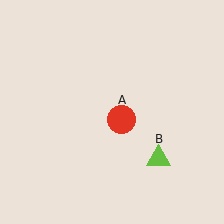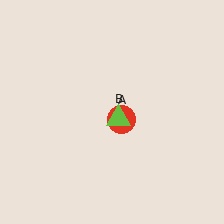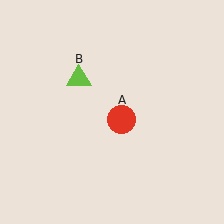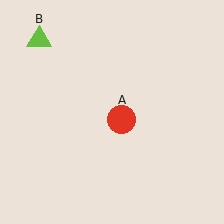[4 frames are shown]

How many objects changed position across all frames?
1 object changed position: lime triangle (object B).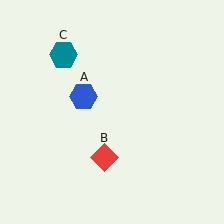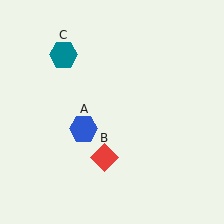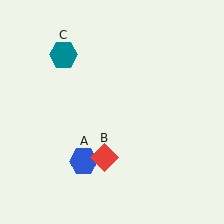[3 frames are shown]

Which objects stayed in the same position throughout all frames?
Red diamond (object B) and teal hexagon (object C) remained stationary.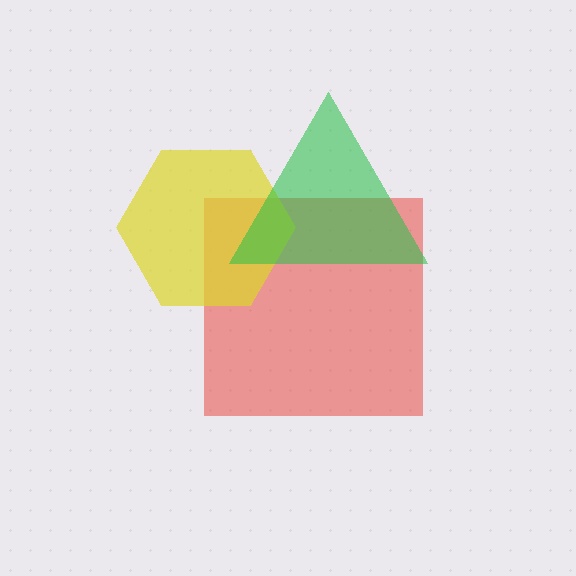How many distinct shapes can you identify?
There are 3 distinct shapes: a red square, a yellow hexagon, a green triangle.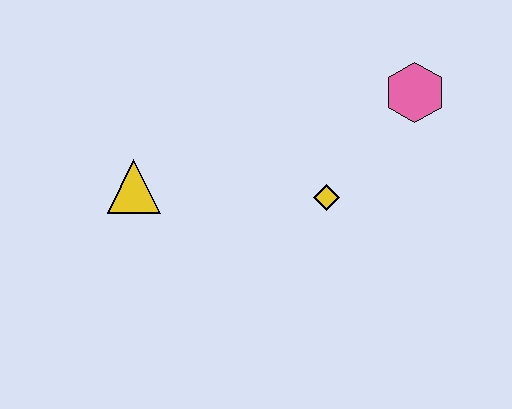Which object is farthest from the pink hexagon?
The yellow triangle is farthest from the pink hexagon.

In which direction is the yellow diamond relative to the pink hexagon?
The yellow diamond is below the pink hexagon.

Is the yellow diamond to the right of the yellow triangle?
Yes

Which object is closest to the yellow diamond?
The pink hexagon is closest to the yellow diamond.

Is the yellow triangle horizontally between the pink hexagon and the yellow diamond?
No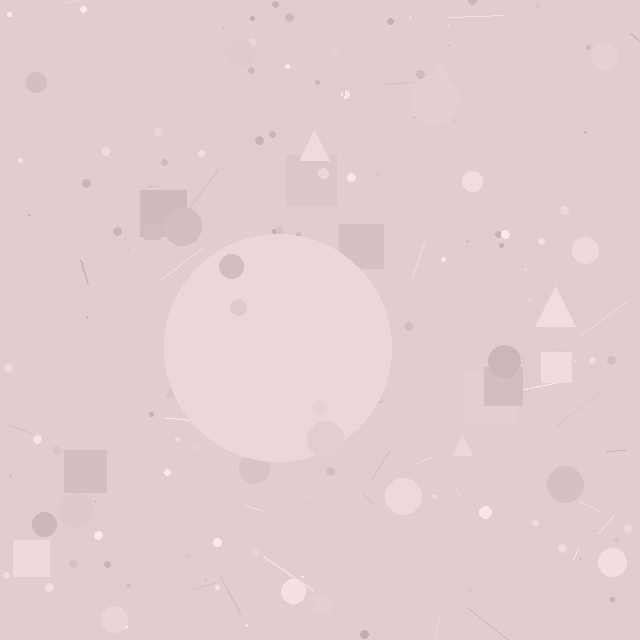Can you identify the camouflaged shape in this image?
The camouflaged shape is a circle.